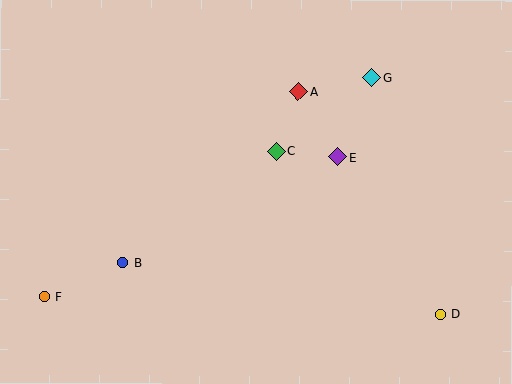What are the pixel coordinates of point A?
Point A is at (298, 92).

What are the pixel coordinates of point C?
Point C is at (276, 152).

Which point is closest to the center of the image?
Point C at (276, 152) is closest to the center.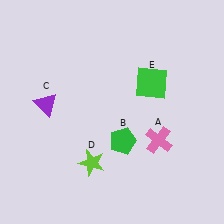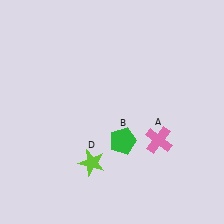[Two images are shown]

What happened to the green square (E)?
The green square (E) was removed in Image 2. It was in the top-right area of Image 1.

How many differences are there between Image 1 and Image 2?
There are 2 differences between the two images.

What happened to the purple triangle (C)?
The purple triangle (C) was removed in Image 2. It was in the top-left area of Image 1.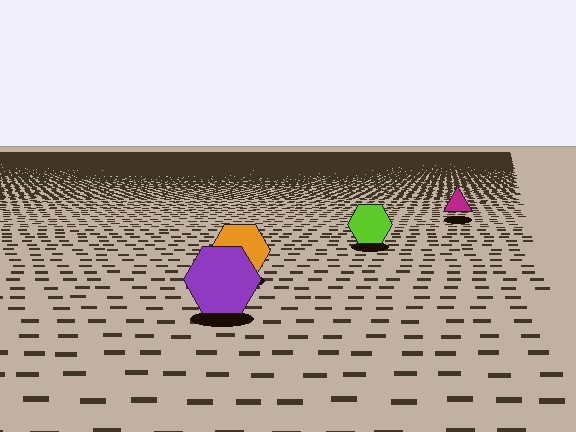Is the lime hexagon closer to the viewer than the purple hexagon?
No. The purple hexagon is closer — you can tell from the texture gradient: the ground texture is coarser near it.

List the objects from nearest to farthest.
From nearest to farthest: the purple hexagon, the orange hexagon, the lime hexagon, the magenta triangle.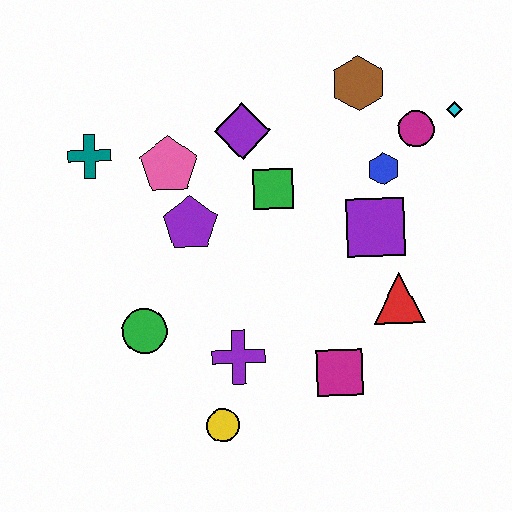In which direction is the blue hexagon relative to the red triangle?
The blue hexagon is above the red triangle.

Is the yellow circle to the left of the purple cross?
Yes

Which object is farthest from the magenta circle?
The yellow circle is farthest from the magenta circle.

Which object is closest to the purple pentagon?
The pink pentagon is closest to the purple pentagon.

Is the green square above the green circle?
Yes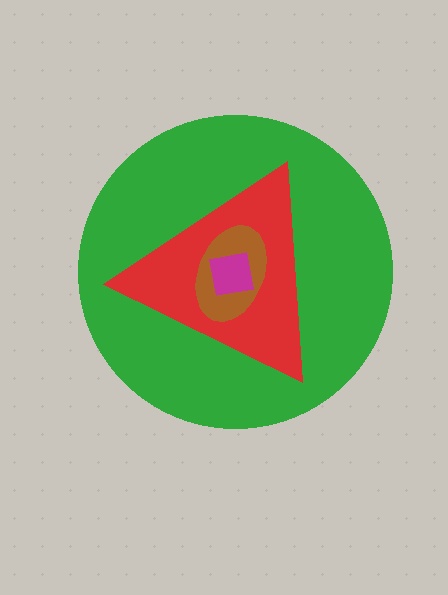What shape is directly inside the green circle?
The red triangle.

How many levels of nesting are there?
4.